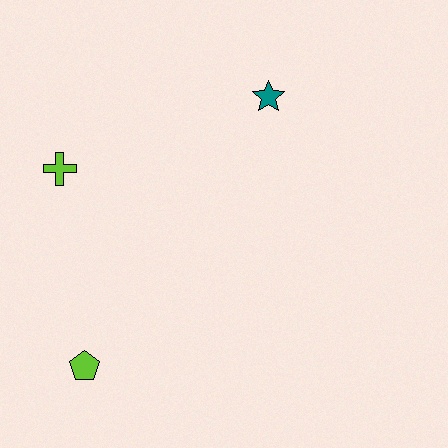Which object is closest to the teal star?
The lime cross is closest to the teal star.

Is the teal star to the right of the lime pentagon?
Yes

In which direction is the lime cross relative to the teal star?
The lime cross is to the left of the teal star.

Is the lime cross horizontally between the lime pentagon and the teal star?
No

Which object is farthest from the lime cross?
The teal star is farthest from the lime cross.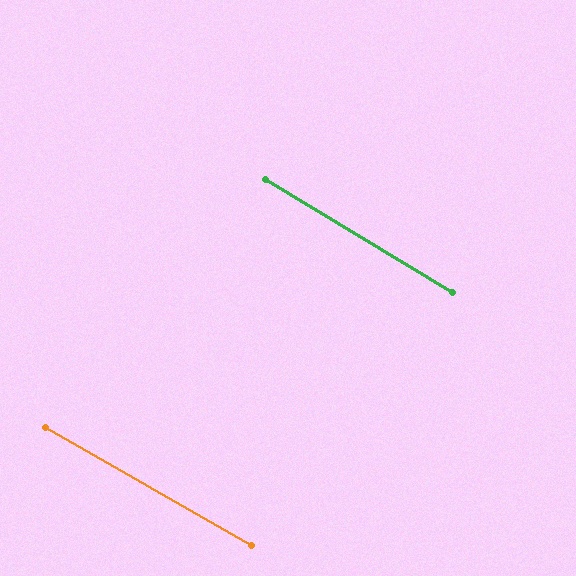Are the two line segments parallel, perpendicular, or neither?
Parallel — their directions differ by only 1.1°.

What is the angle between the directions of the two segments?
Approximately 1 degree.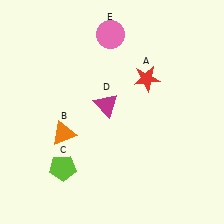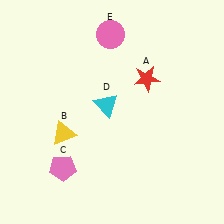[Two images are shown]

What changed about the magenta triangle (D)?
In Image 1, D is magenta. In Image 2, it changed to cyan.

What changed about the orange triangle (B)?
In Image 1, B is orange. In Image 2, it changed to yellow.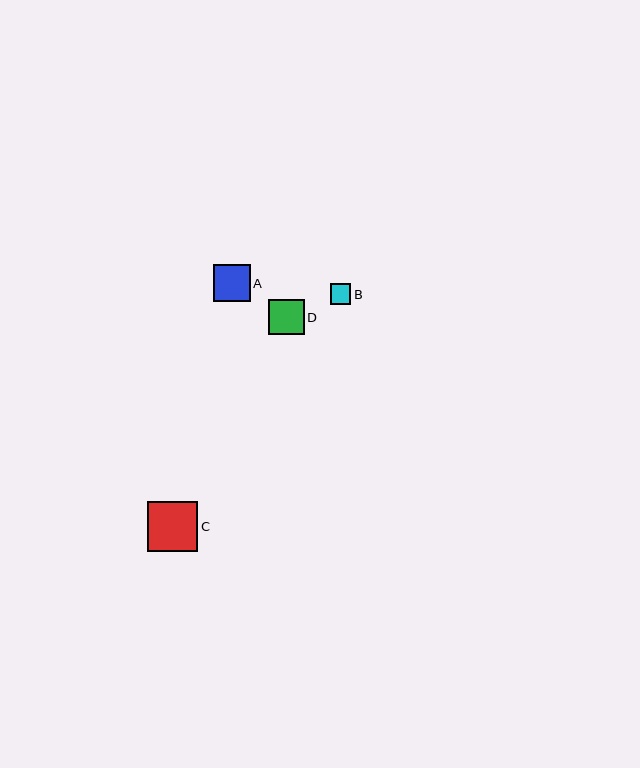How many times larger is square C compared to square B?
Square C is approximately 2.5 times the size of square B.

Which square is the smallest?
Square B is the smallest with a size of approximately 20 pixels.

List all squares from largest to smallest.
From largest to smallest: C, A, D, B.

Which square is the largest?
Square C is the largest with a size of approximately 50 pixels.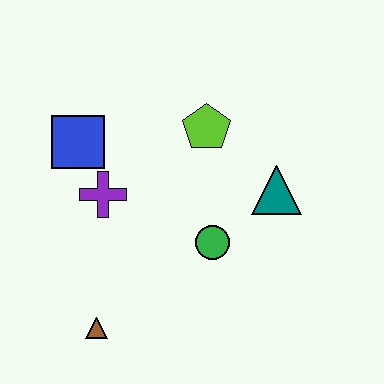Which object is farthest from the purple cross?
The teal triangle is farthest from the purple cross.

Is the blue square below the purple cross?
No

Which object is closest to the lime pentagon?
The teal triangle is closest to the lime pentagon.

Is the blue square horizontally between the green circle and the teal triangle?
No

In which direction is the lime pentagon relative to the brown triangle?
The lime pentagon is above the brown triangle.